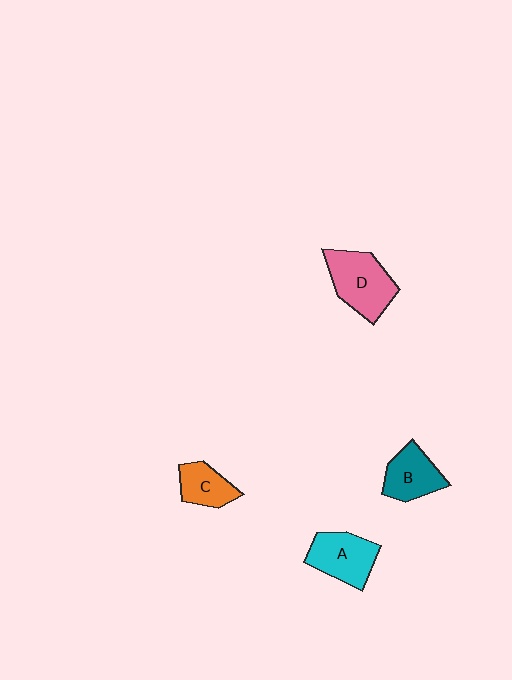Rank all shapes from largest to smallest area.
From largest to smallest: D (pink), A (cyan), B (teal), C (orange).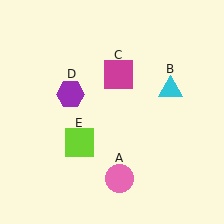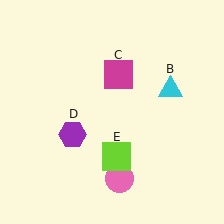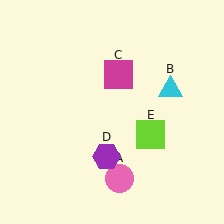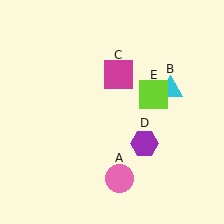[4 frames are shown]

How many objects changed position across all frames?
2 objects changed position: purple hexagon (object D), lime square (object E).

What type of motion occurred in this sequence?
The purple hexagon (object D), lime square (object E) rotated counterclockwise around the center of the scene.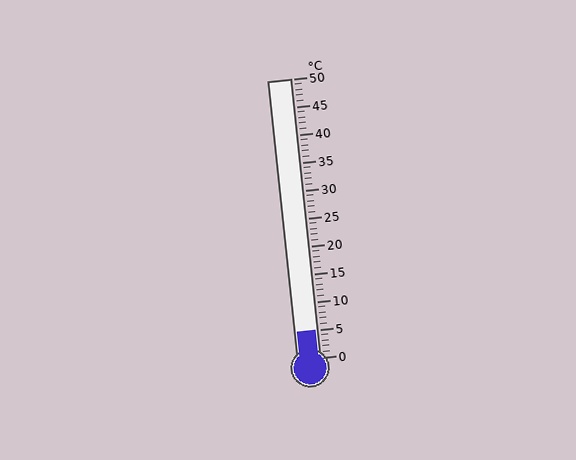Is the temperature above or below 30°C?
The temperature is below 30°C.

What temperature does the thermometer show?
The thermometer shows approximately 5°C.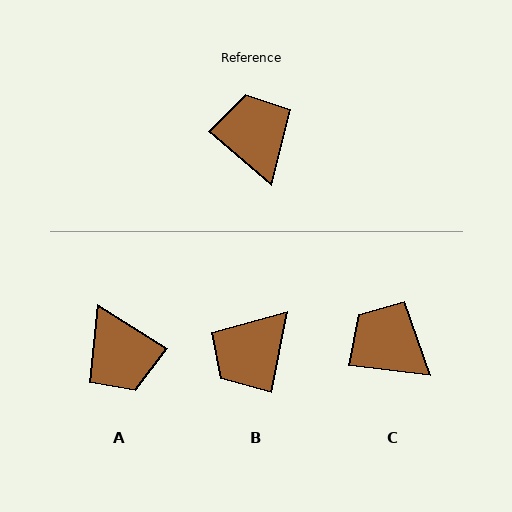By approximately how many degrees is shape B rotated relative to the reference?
Approximately 119 degrees counter-clockwise.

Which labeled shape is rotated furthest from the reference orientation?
A, about 172 degrees away.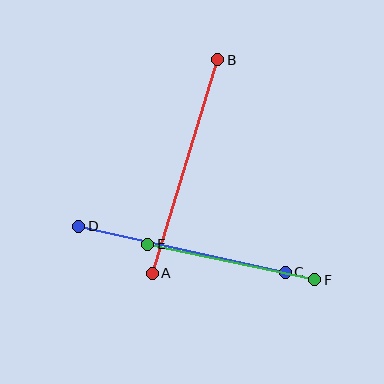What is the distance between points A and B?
The distance is approximately 223 pixels.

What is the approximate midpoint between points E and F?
The midpoint is at approximately (231, 262) pixels.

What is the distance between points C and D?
The distance is approximately 212 pixels.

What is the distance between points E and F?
The distance is approximately 170 pixels.